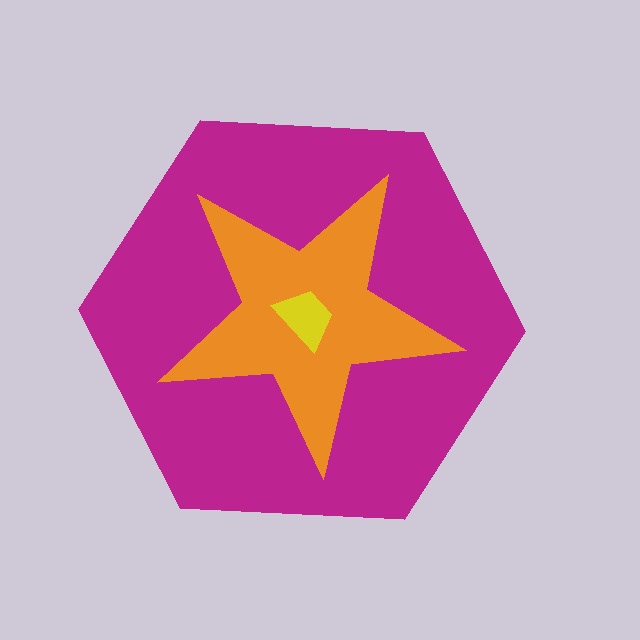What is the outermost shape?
The magenta hexagon.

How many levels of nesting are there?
3.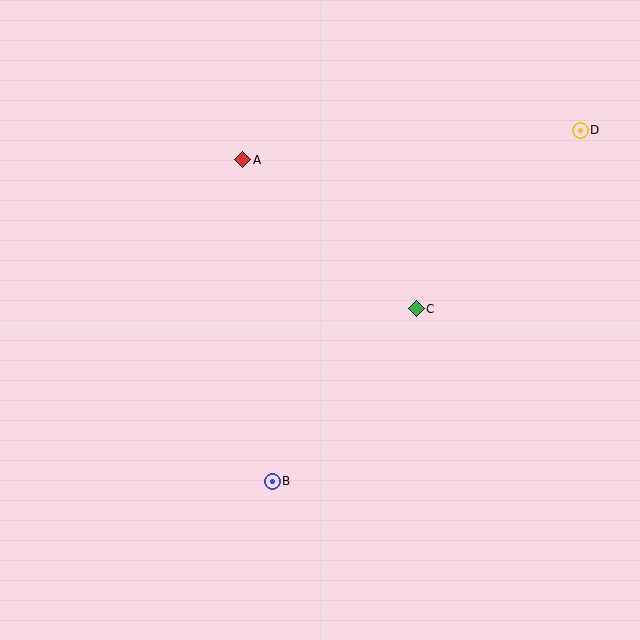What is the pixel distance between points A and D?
The distance between A and D is 339 pixels.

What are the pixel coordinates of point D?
Point D is at (580, 130).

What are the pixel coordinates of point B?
Point B is at (272, 481).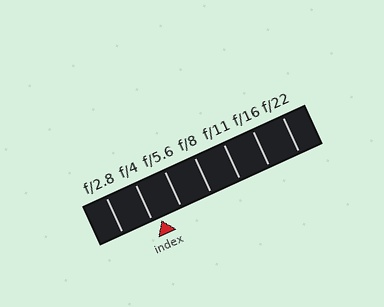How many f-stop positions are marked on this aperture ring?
There are 7 f-stop positions marked.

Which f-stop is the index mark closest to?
The index mark is closest to f/4.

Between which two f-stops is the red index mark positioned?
The index mark is between f/4 and f/5.6.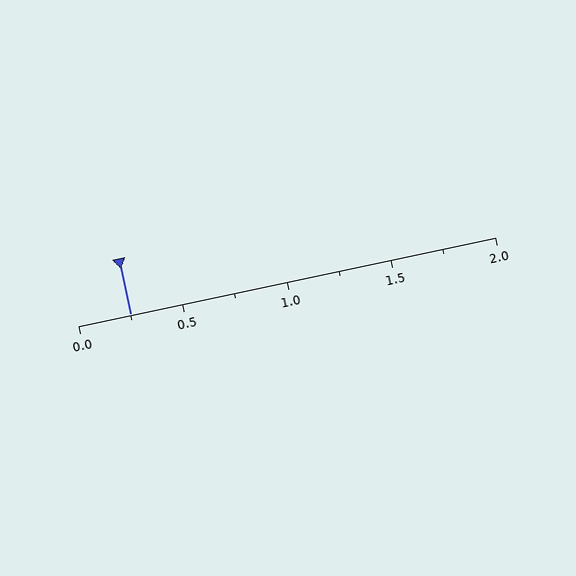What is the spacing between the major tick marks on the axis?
The major ticks are spaced 0.5 apart.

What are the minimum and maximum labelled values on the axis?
The axis runs from 0.0 to 2.0.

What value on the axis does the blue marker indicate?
The marker indicates approximately 0.25.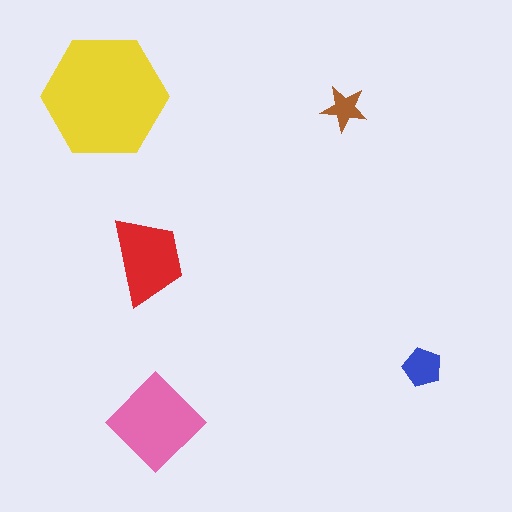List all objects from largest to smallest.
The yellow hexagon, the pink diamond, the red trapezoid, the blue pentagon, the brown star.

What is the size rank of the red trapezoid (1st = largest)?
3rd.